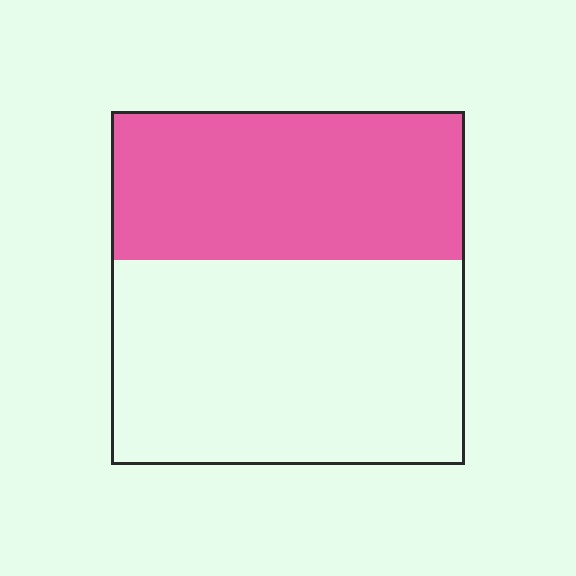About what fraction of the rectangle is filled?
About two fifths (2/5).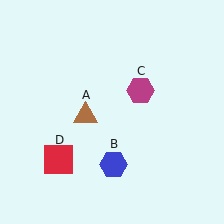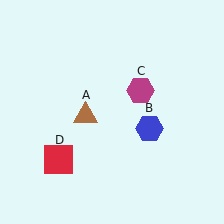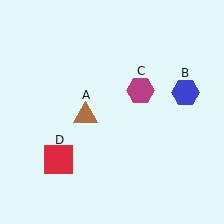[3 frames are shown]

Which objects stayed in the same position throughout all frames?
Brown triangle (object A) and magenta hexagon (object C) and red square (object D) remained stationary.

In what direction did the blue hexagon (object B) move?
The blue hexagon (object B) moved up and to the right.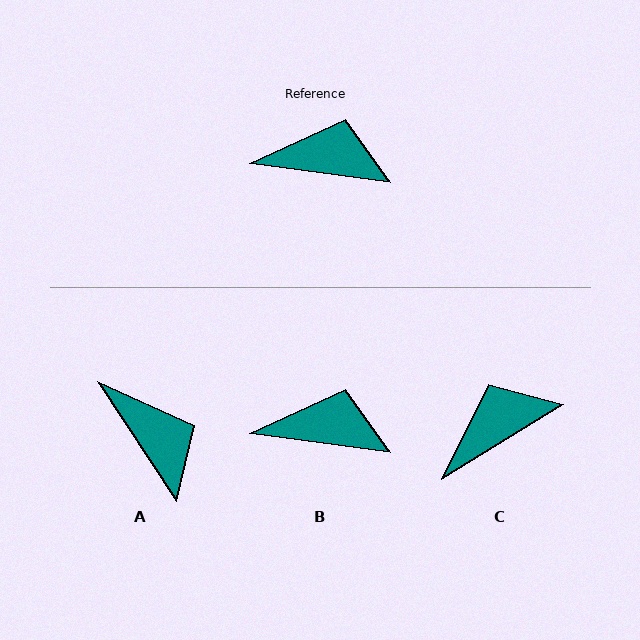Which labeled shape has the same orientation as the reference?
B.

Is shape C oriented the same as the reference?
No, it is off by about 39 degrees.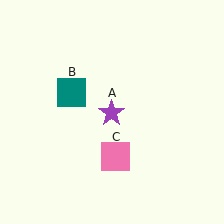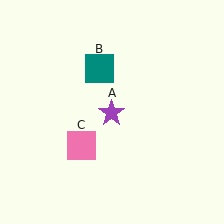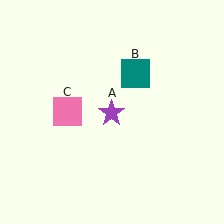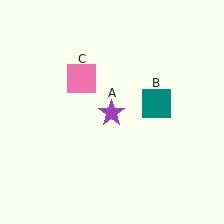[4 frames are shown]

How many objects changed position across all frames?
2 objects changed position: teal square (object B), pink square (object C).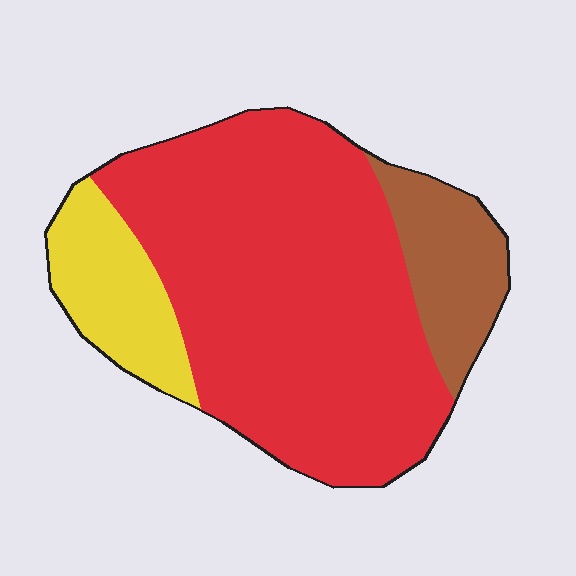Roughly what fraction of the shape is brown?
Brown takes up about one eighth (1/8) of the shape.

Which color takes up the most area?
Red, at roughly 70%.